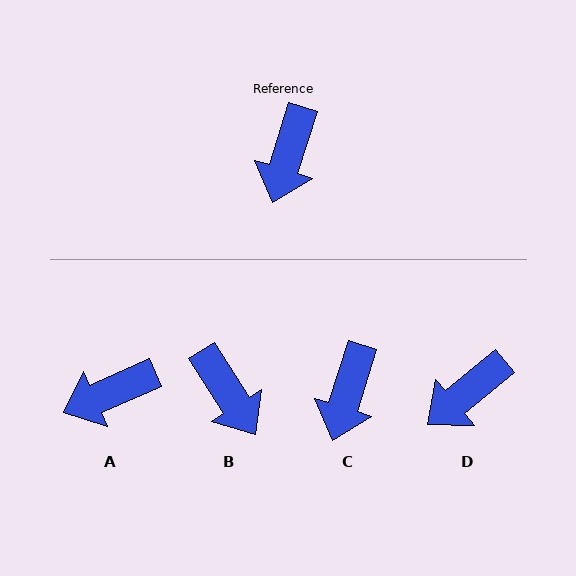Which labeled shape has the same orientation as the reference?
C.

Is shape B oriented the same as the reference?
No, it is off by about 50 degrees.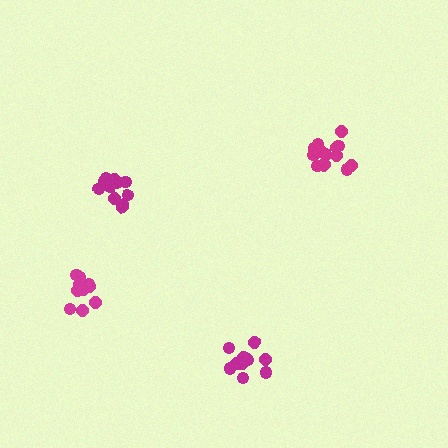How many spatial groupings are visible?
There are 4 spatial groupings.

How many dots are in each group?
Group 1: 11 dots, Group 2: 12 dots, Group 3: 14 dots, Group 4: 10 dots (47 total).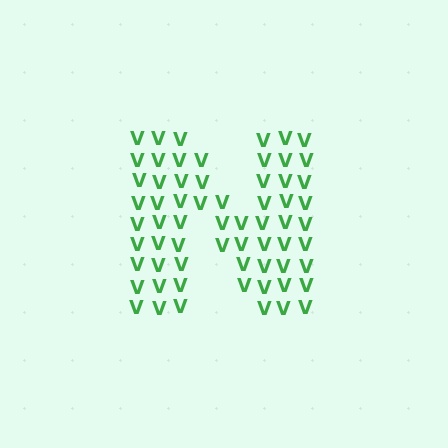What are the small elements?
The small elements are letter V's.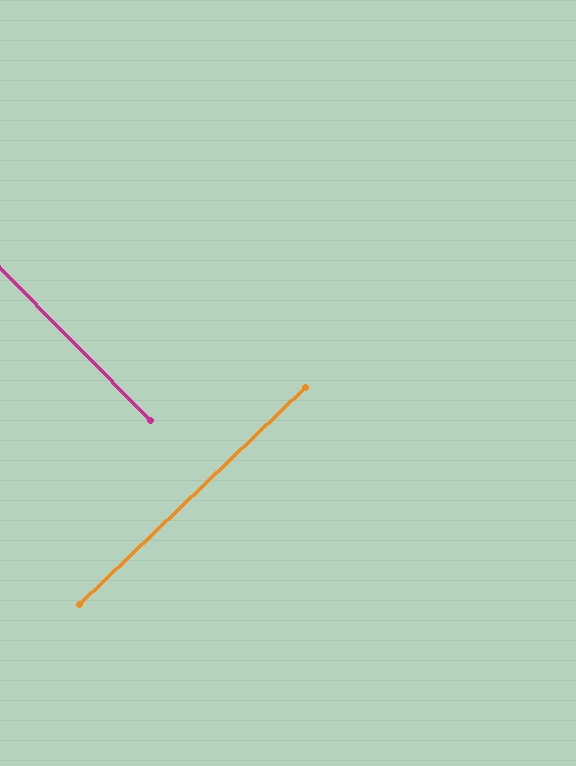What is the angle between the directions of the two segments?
Approximately 89 degrees.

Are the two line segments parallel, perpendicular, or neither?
Perpendicular — they meet at approximately 89°.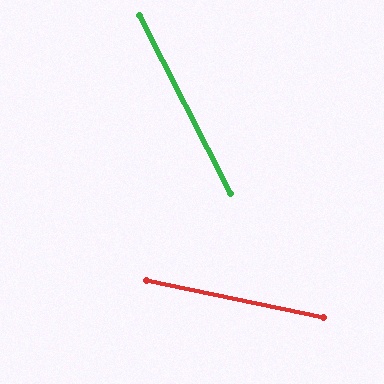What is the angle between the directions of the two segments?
Approximately 51 degrees.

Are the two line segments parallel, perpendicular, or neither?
Neither parallel nor perpendicular — they differ by about 51°.